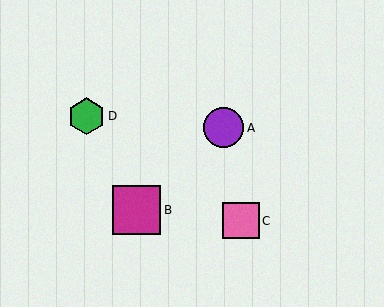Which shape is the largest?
The magenta square (labeled B) is the largest.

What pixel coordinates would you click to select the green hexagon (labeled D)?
Click at (87, 116) to select the green hexagon D.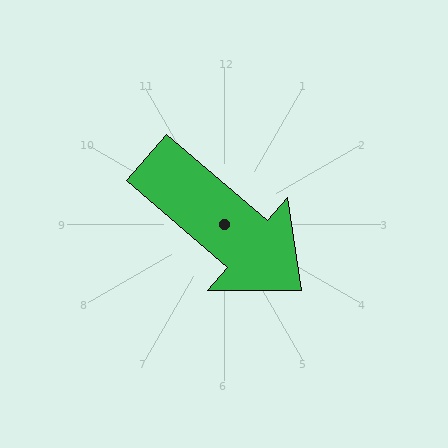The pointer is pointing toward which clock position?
Roughly 4 o'clock.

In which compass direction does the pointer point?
Southeast.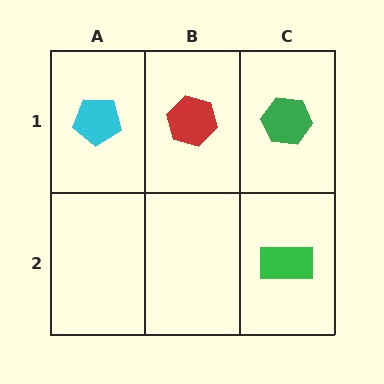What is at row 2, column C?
A green rectangle.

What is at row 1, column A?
A cyan pentagon.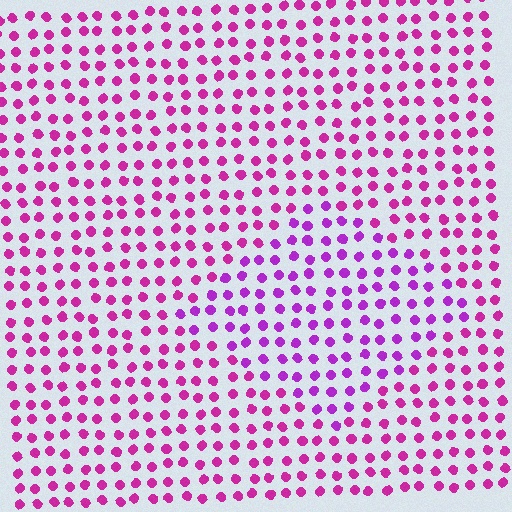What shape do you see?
I see a diamond.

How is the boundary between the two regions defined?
The boundary is defined purely by a slight shift in hue (about 26 degrees). Spacing, size, and orientation are identical on both sides.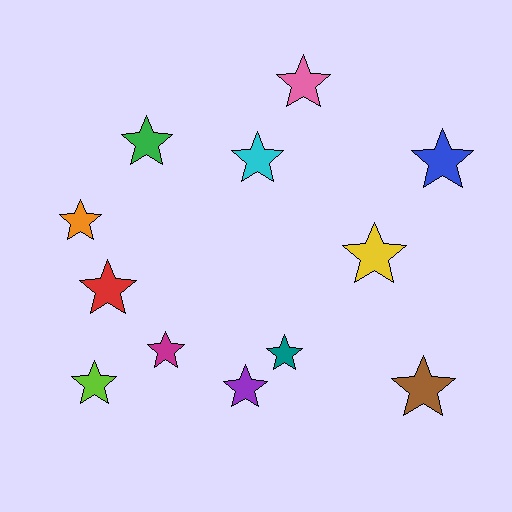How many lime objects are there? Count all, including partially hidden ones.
There is 1 lime object.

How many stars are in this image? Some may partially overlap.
There are 12 stars.